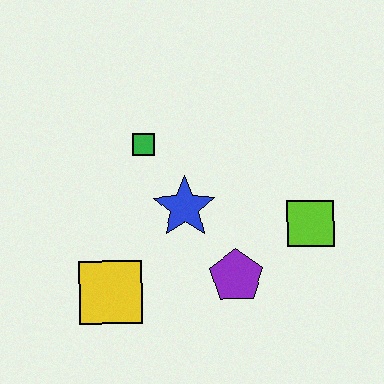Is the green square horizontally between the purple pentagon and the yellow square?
Yes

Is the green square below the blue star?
No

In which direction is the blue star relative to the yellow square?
The blue star is above the yellow square.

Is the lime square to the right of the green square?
Yes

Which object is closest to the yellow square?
The blue star is closest to the yellow square.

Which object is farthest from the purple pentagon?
The green square is farthest from the purple pentagon.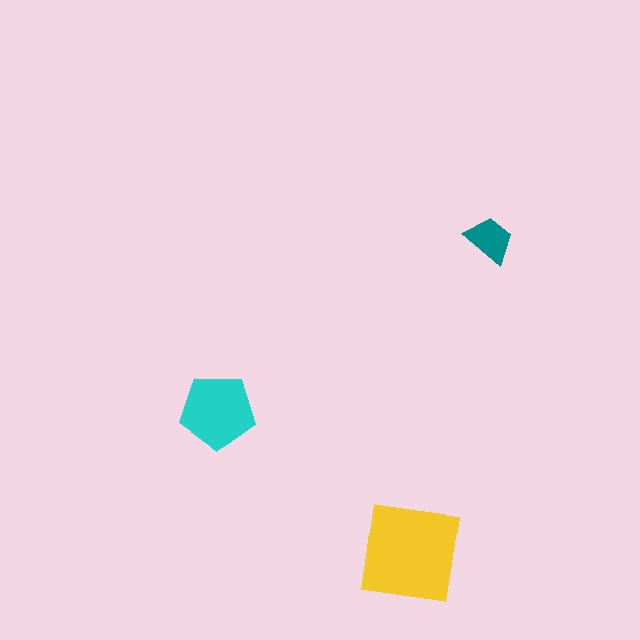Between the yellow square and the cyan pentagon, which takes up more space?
The yellow square.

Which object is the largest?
The yellow square.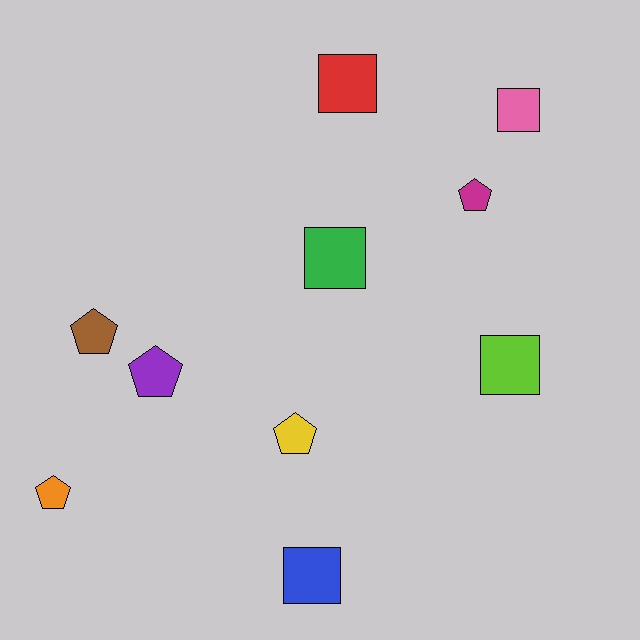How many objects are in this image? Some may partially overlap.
There are 10 objects.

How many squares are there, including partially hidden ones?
There are 5 squares.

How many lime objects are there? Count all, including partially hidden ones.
There is 1 lime object.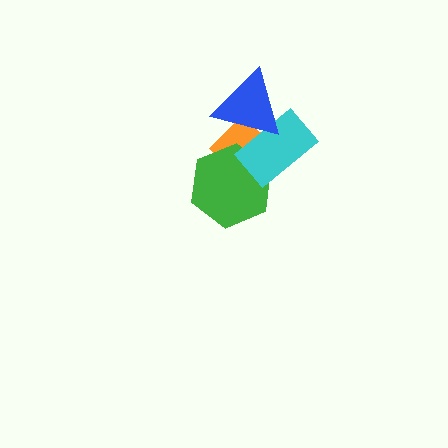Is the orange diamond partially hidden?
Yes, it is partially covered by another shape.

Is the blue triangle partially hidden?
No, no other shape covers it.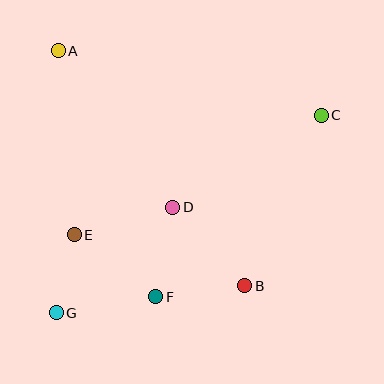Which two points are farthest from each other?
Points C and G are farthest from each other.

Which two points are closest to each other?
Points E and G are closest to each other.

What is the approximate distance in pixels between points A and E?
The distance between A and E is approximately 185 pixels.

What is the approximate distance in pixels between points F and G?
The distance between F and G is approximately 101 pixels.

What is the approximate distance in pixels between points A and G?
The distance between A and G is approximately 262 pixels.